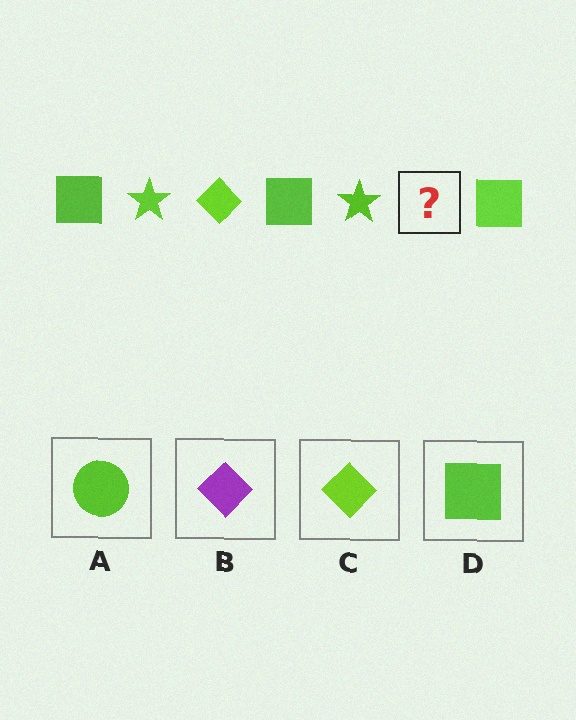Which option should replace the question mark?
Option C.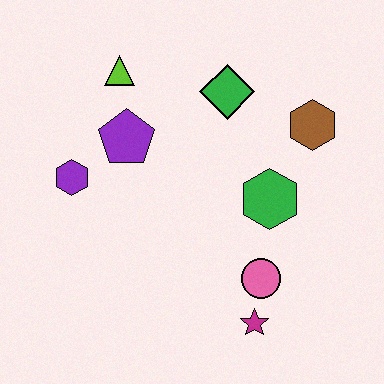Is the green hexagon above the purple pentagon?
No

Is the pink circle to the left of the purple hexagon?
No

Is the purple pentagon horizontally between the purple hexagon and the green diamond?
Yes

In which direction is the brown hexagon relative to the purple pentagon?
The brown hexagon is to the right of the purple pentagon.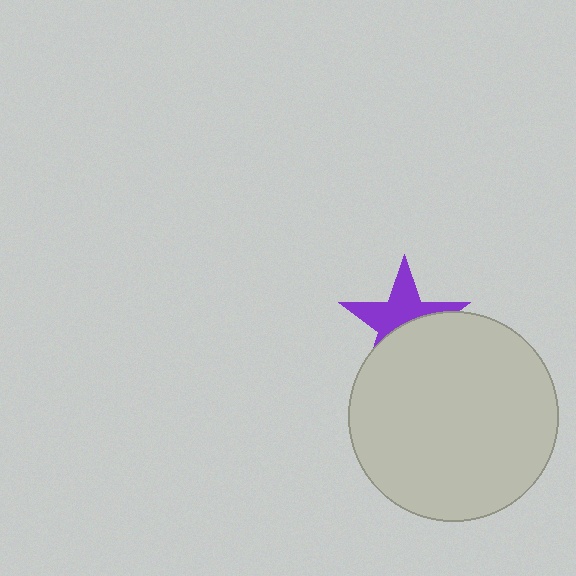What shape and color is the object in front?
The object in front is a light gray circle.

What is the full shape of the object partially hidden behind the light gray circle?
The partially hidden object is a purple star.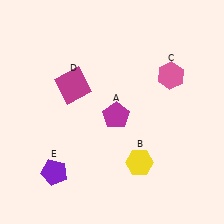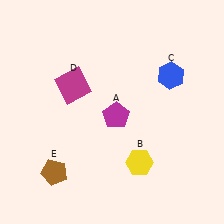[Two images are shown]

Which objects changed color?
C changed from pink to blue. E changed from purple to brown.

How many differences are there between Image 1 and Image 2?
There are 2 differences between the two images.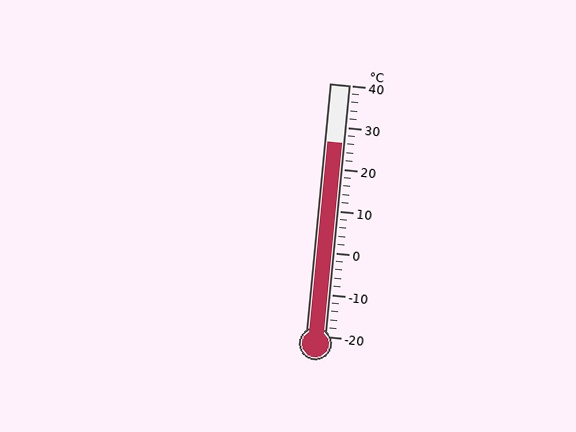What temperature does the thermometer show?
The thermometer shows approximately 26°C.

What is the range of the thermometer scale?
The thermometer scale ranges from -20°C to 40°C.